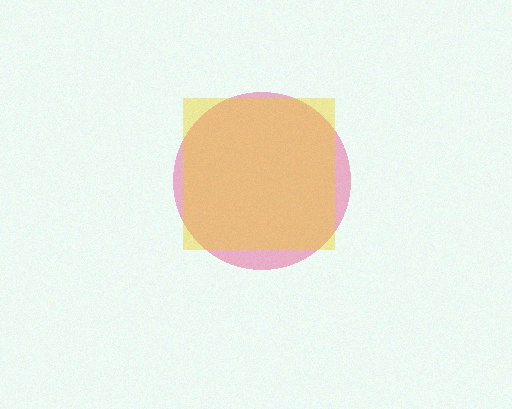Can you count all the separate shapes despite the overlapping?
Yes, there are 2 separate shapes.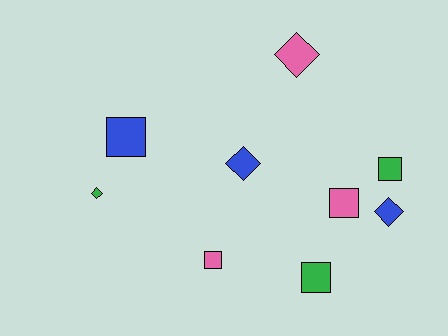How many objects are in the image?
There are 9 objects.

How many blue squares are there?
There is 1 blue square.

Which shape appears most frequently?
Square, with 5 objects.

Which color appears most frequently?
Pink, with 3 objects.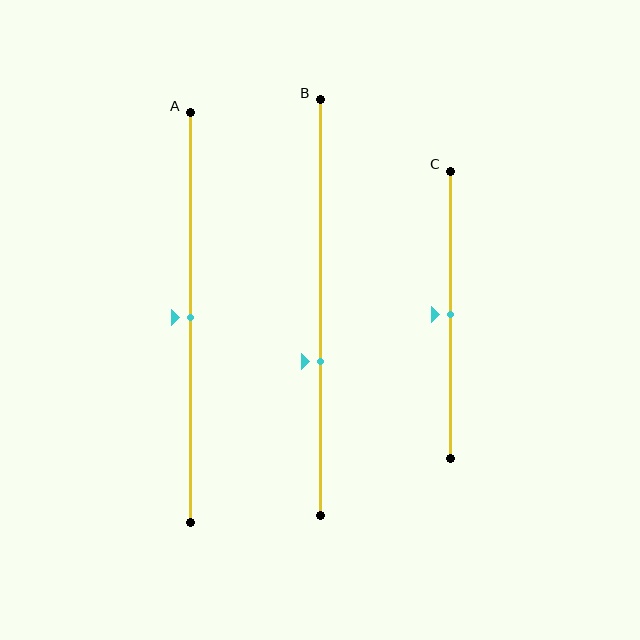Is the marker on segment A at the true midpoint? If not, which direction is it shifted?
Yes, the marker on segment A is at the true midpoint.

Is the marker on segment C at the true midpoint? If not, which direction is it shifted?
Yes, the marker on segment C is at the true midpoint.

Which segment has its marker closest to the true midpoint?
Segment A has its marker closest to the true midpoint.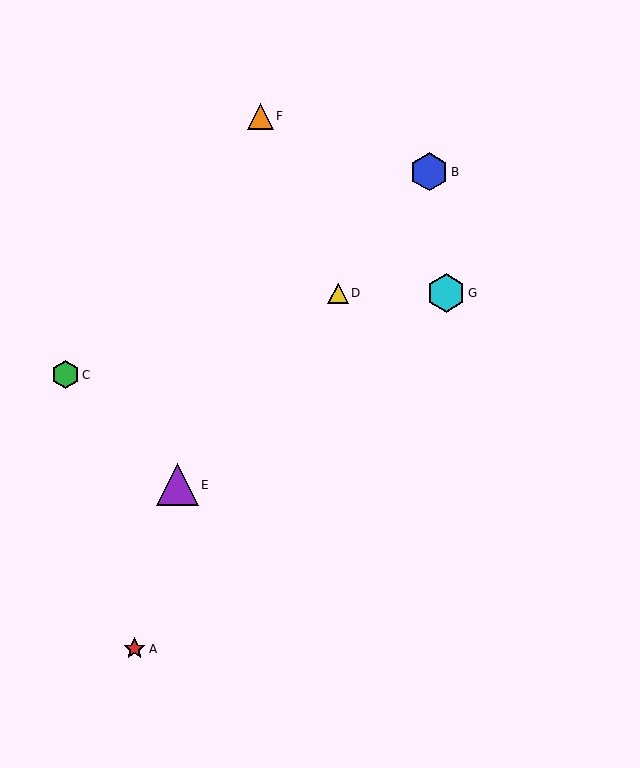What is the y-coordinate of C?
Object C is at y≈375.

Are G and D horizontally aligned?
Yes, both are at y≈293.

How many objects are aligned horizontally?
2 objects (D, G) are aligned horizontally.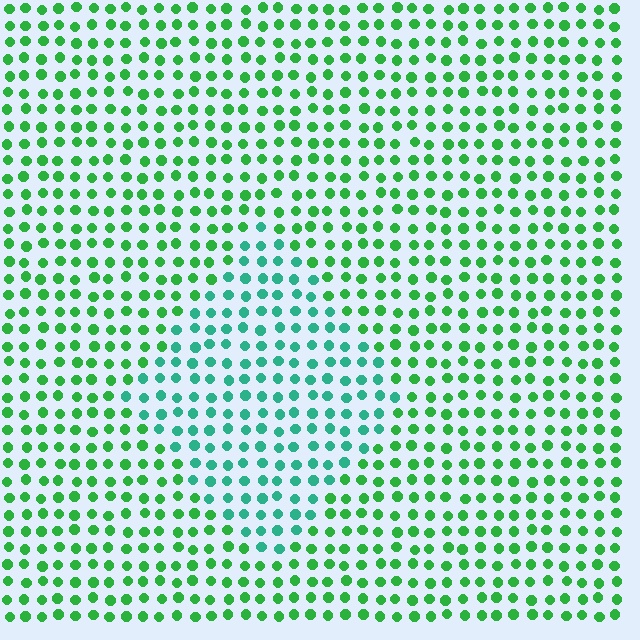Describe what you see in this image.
The image is filled with small green elements in a uniform arrangement. A diamond-shaped region is visible where the elements are tinted to a slightly different hue, forming a subtle color boundary.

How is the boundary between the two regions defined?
The boundary is defined purely by a slight shift in hue (about 35 degrees). Spacing, size, and orientation are identical on both sides.